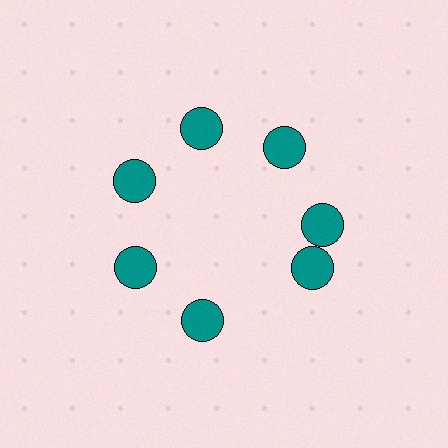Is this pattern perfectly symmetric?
No. The 7 teal circles are arranged in a ring, but one element near the 5 o'clock position is rotated out of alignment along the ring, breaking the 7-fold rotational symmetry.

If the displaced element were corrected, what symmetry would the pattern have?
It would have 7-fold rotational symmetry — the pattern would map onto itself every 51 degrees.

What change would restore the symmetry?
The symmetry would be restored by rotating it back into even spacing with its neighbors so that all 7 circles sit at equal angles and equal distance from the center.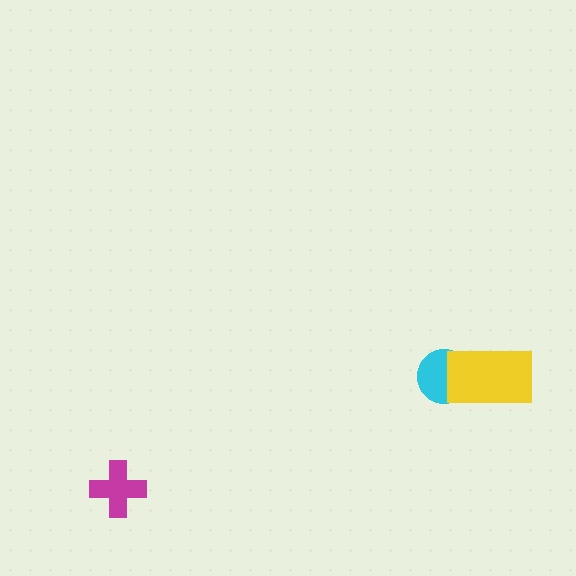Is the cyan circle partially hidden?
Yes, it is partially covered by another shape.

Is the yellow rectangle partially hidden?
No, no other shape covers it.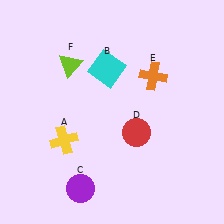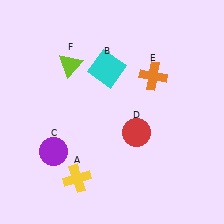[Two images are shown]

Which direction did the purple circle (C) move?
The purple circle (C) moved up.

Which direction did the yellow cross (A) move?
The yellow cross (A) moved down.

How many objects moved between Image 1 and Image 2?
2 objects moved between the two images.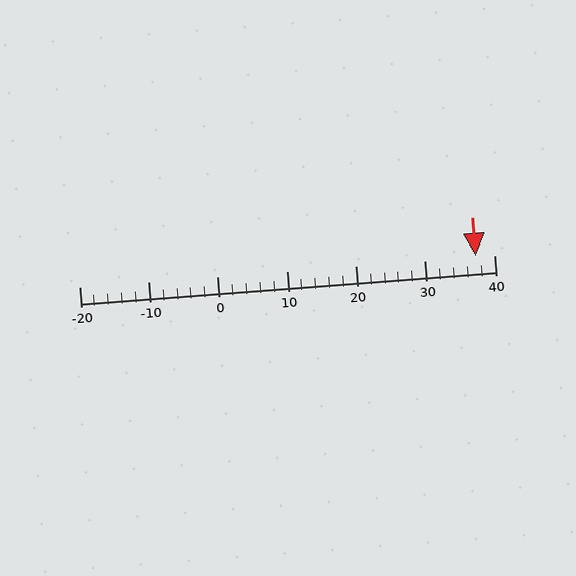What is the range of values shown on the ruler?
The ruler shows values from -20 to 40.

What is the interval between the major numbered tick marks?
The major tick marks are spaced 10 units apart.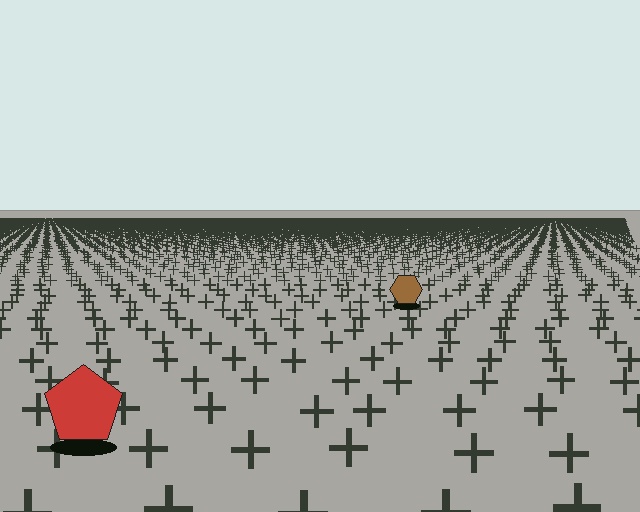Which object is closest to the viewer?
The red pentagon is closest. The texture marks near it are larger and more spread out.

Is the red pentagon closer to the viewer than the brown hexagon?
Yes. The red pentagon is closer — you can tell from the texture gradient: the ground texture is coarser near it.